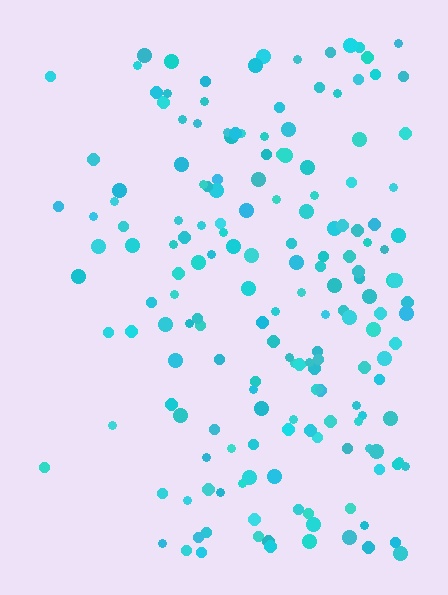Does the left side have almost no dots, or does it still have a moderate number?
Still a moderate number, just noticeably fewer than the right.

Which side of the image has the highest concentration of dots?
The right.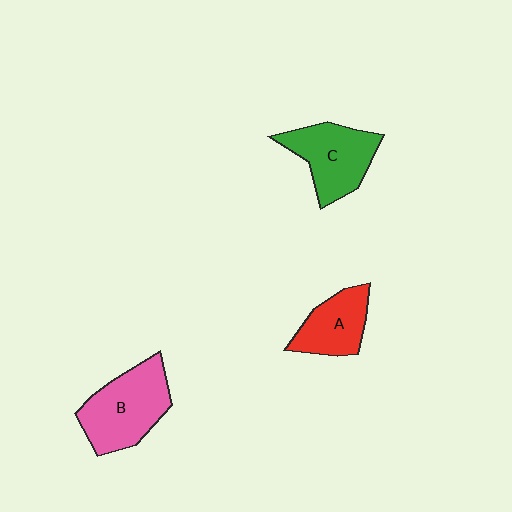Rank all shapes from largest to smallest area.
From largest to smallest: B (pink), C (green), A (red).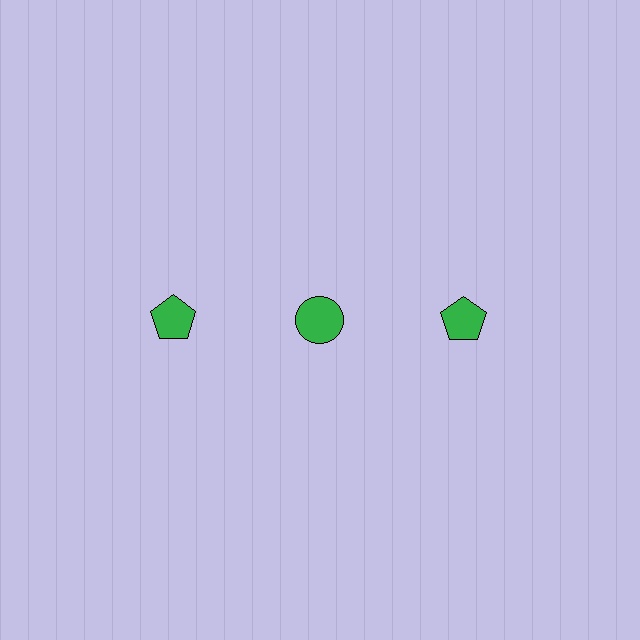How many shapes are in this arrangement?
There are 3 shapes arranged in a grid pattern.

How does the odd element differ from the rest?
It has a different shape: circle instead of pentagon.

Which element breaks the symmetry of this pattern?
The green circle in the top row, second from left column breaks the symmetry. All other shapes are green pentagons.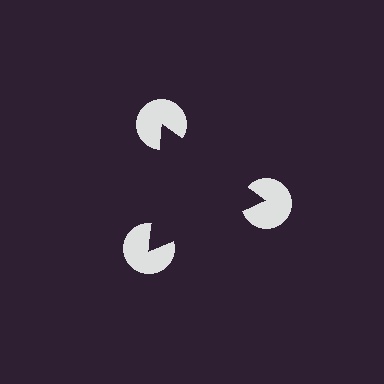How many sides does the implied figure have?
3 sides.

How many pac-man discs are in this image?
There are 3 — one at each vertex of the illusory triangle.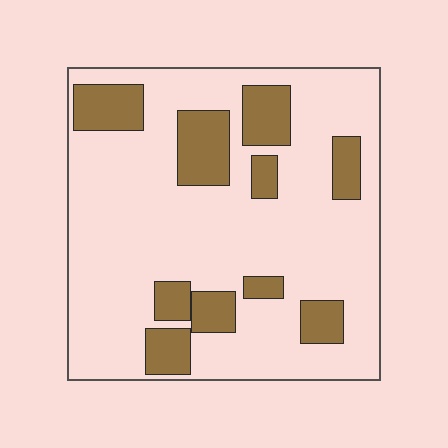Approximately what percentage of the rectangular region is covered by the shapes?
Approximately 20%.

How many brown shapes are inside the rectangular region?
10.